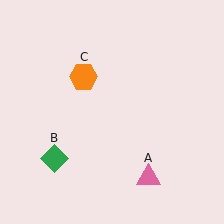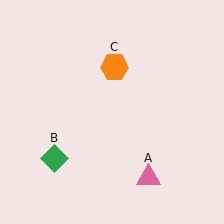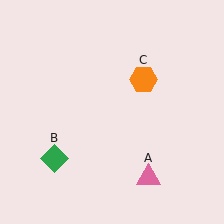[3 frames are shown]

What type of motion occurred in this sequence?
The orange hexagon (object C) rotated clockwise around the center of the scene.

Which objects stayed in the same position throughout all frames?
Pink triangle (object A) and green diamond (object B) remained stationary.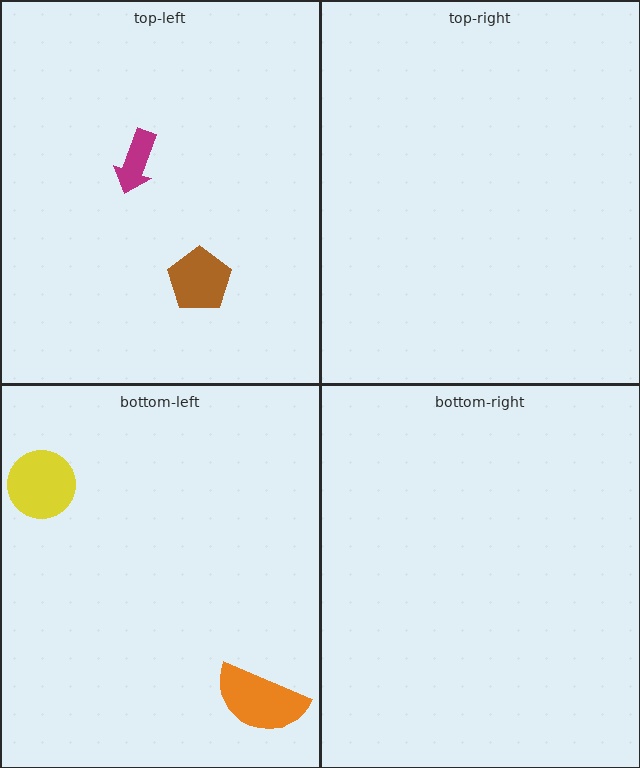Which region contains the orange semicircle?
The bottom-left region.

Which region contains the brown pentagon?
The top-left region.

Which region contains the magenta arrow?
The top-left region.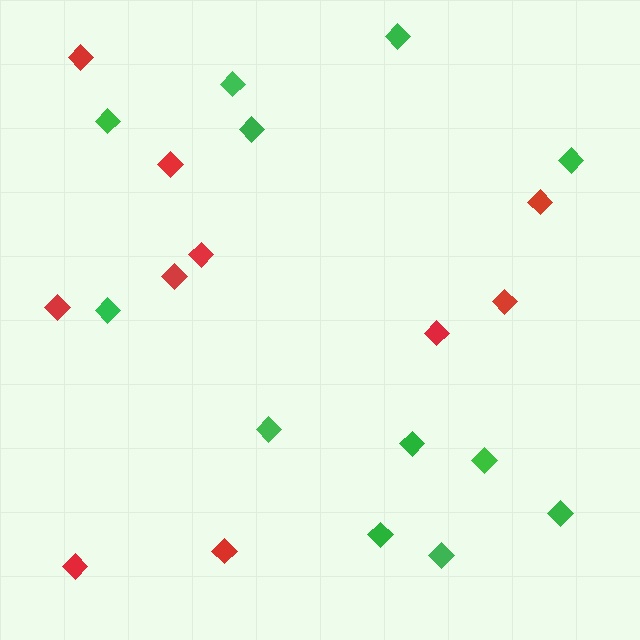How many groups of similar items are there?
There are 2 groups: one group of green diamonds (12) and one group of red diamonds (10).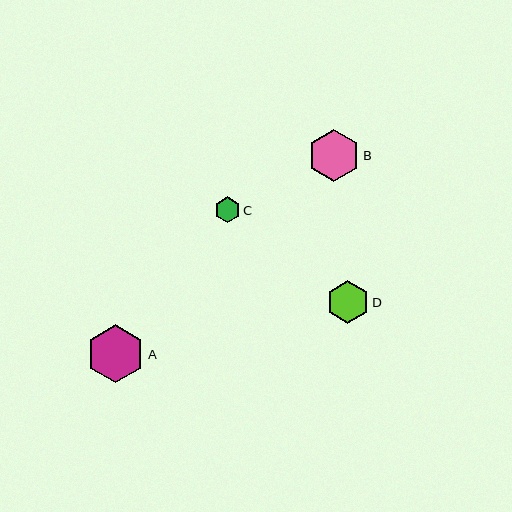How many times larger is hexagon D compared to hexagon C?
Hexagon D is approximately 1.7 times the size of hexagon C.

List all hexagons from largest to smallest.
From largest to smallest: A, B, D, C.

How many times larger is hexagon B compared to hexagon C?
Hexagon B is approximately 2.0 times the size of hexagon C.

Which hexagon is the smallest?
Hexagon C is the smallest with a size of approximately 26 pixels.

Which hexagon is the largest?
Hexagon A is the largest with a size of approximately 59 pixels.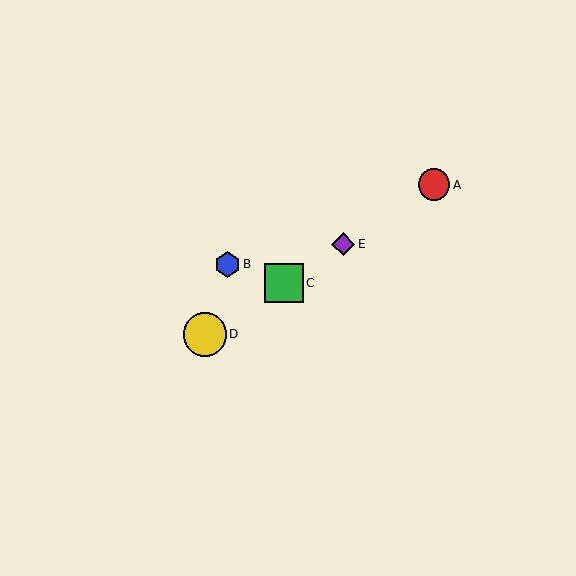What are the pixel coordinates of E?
Object E is at (343, 244).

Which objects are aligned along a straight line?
Objects A, C, D, E are aligned along a straight line.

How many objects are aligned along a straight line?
4 objects (A, C, D, E) are aligned along a straight line.